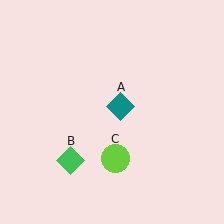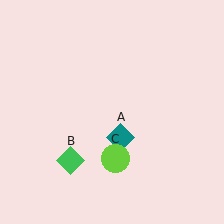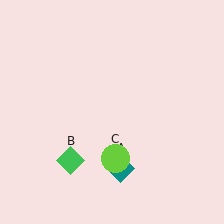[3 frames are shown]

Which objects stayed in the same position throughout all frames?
Green diamond (object B) and lime circle (object C) remained stationary.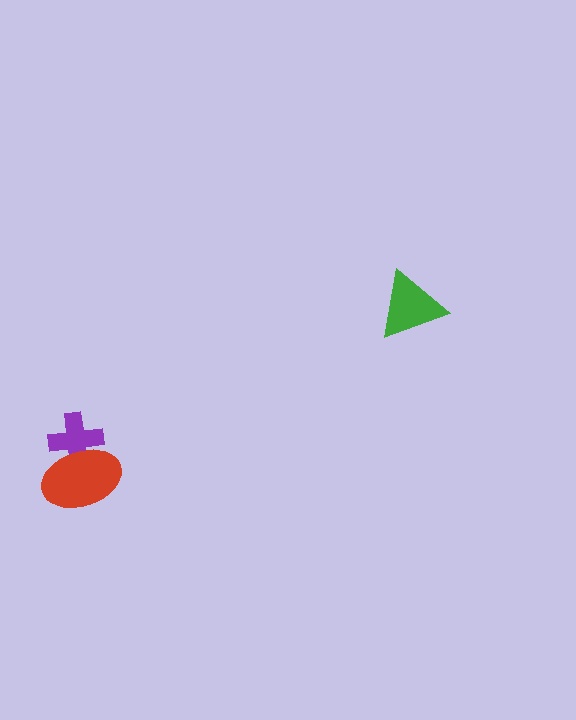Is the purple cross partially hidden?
Yes, it is partially covered by another shape.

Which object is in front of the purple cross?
The red ellipse is in front of the purple cross.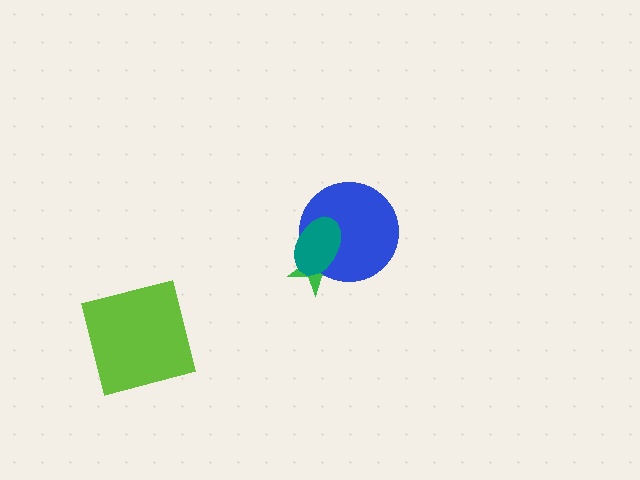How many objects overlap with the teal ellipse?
2 objects overlap with the teal ellipse.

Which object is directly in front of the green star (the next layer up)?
The blue circle is directly in front of the green star.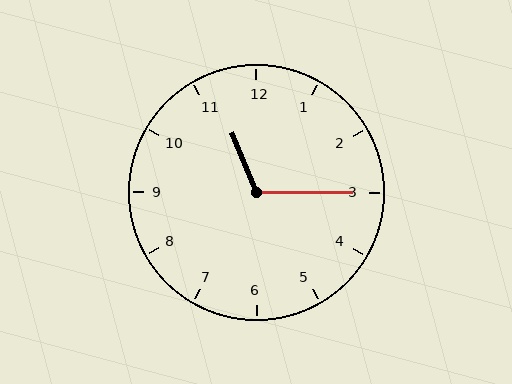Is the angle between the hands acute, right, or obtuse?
It is obtuse.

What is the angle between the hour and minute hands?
Approximately 112 degrees.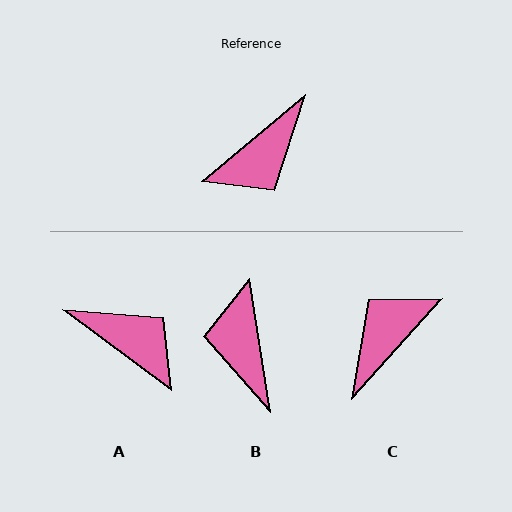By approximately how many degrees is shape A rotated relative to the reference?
Approximately 103 degrees counter-clockwise.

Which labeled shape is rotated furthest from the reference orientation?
C, about 172 degrees away.